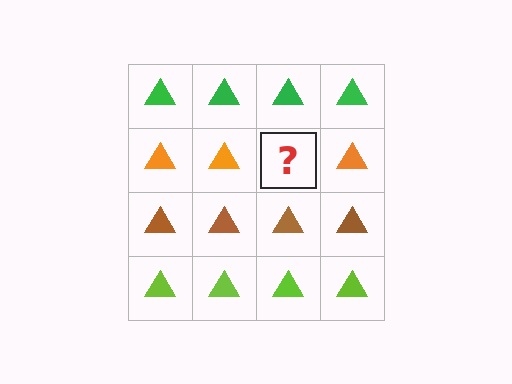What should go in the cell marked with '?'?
The missing cell should contain an orange triangle.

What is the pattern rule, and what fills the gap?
The rule is that each row has a consistent color. The gap should be filled with an orange triangle.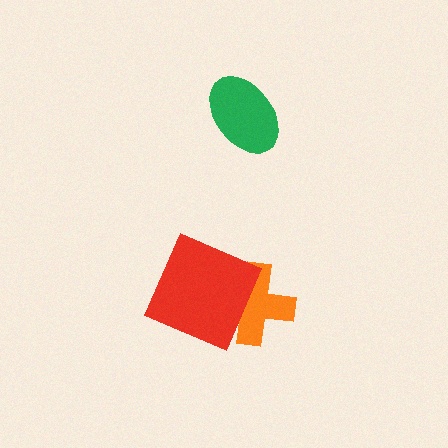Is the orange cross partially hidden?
Yes, it is partially covered by another shape.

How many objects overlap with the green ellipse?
0 objects overlap with the green ellipse.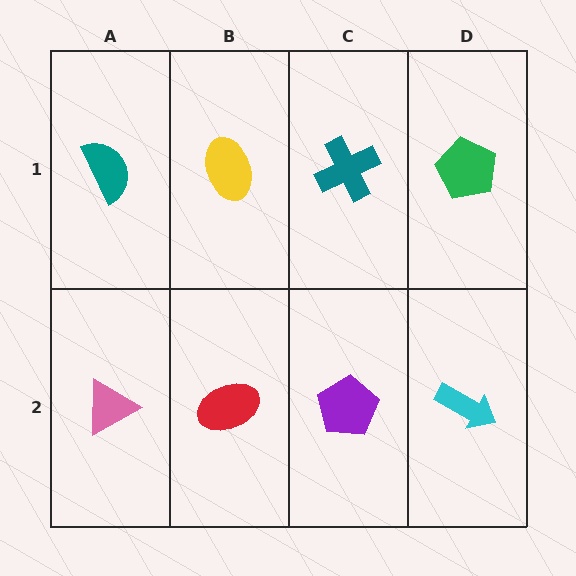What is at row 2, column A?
A pink triangle.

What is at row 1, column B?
A yellow ellipse.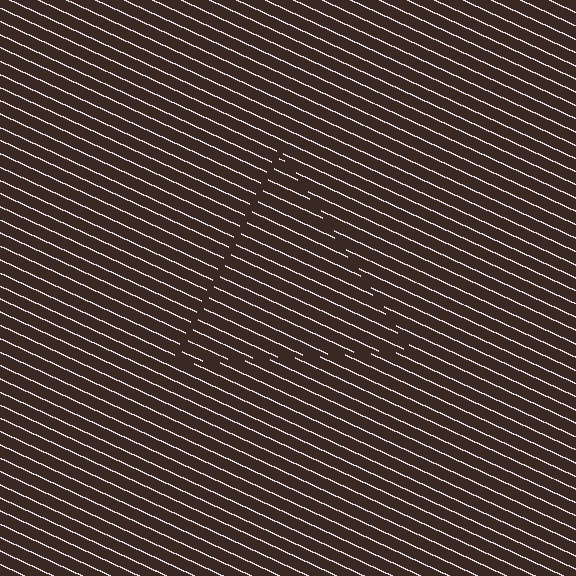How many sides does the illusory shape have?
3 sides — the line-ends trace a triangle.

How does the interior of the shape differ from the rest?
The interior of the shape contains the same grating, shifted by half a period — the contour is defined by the phase discontinuity where line-ends from the inner and outer gratings abut.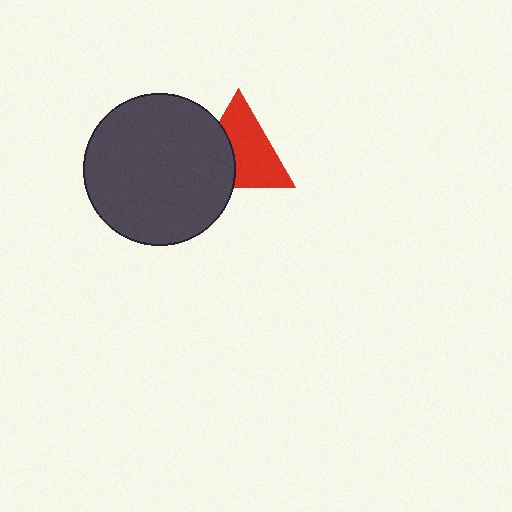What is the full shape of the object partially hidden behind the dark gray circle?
The partially hidden object is a red triangle.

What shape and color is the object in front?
The object in front is a dark gray circle.